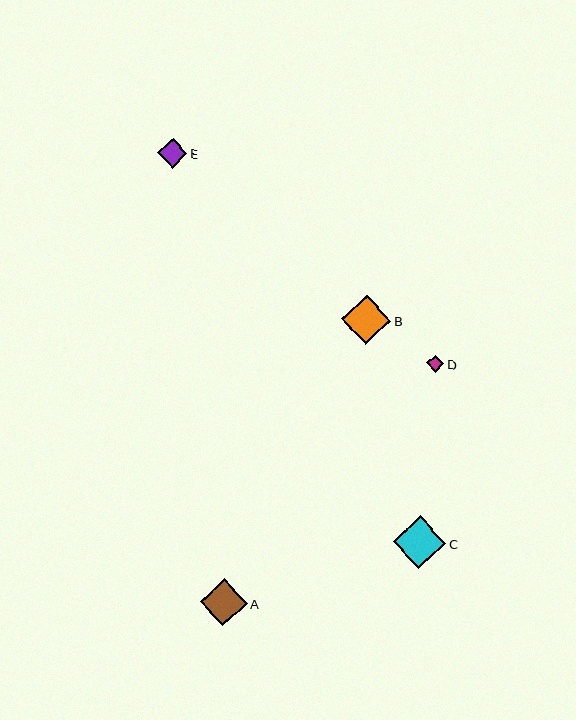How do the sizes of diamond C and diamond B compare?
Diamond C and diamond B are approximately the same size.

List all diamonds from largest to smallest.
From largest to smallest: C, B, A, E, D.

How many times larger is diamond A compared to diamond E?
Diamond A is approximately 1.6 times the size of diamond E.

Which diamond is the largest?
Diamond C is the largest with a size of approximately 53 pixels.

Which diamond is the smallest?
Diamond D is the smallest with a size of approximately 17 pixels.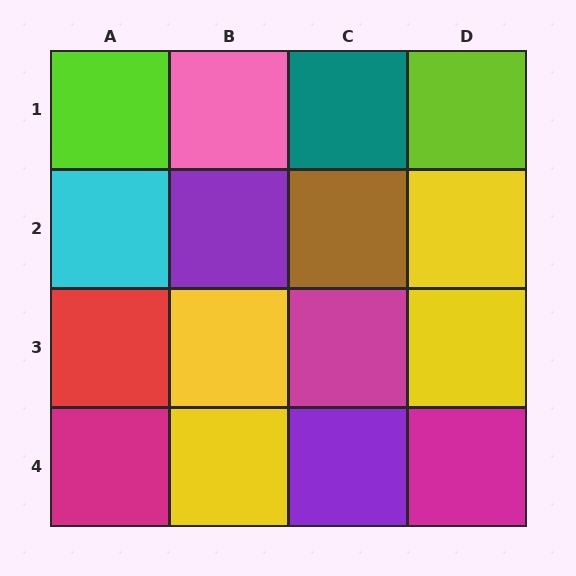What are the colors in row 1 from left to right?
Lime, pink, teal, lime.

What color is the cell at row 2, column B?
Purple.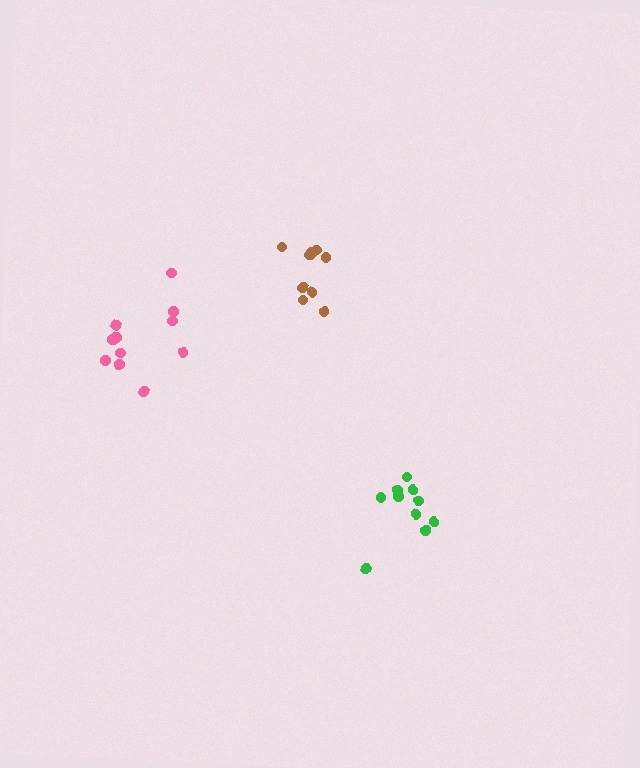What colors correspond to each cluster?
The clusters are colored: pink, brown, green.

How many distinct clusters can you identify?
There are 3 distinct clusters.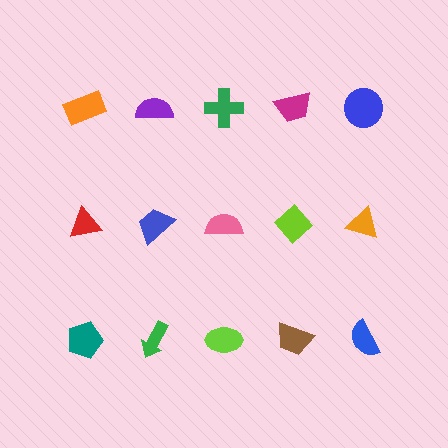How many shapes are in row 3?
5 shapes.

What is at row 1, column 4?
A magenta trapezoid.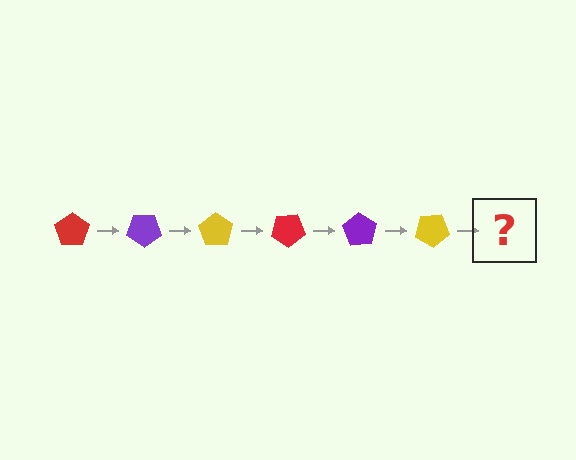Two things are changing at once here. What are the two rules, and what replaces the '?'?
The two rules are that it rotates 35 degrees each step and the color cycles through red, purple, and yellow. The '?' should be a red pentagon, rotated 210 degrees from the start.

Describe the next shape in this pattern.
It should be a red pentagon, rotated 210 degrees from the start.